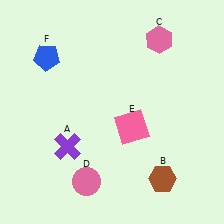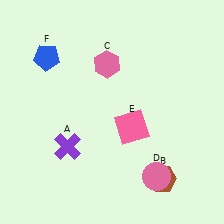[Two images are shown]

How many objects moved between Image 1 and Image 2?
2 objects moved between the two images.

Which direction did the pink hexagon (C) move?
The pink hexagon (C) moved left.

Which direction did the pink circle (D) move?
The pink circle (D) moved right.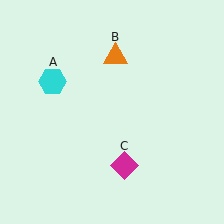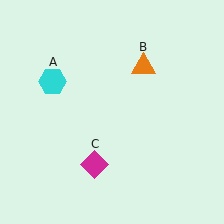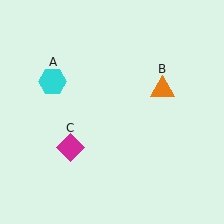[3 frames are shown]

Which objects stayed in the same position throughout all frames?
Cyan hexagon (object A) remained stationary.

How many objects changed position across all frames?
2 objects changed position: orange triangle (object B), magenta diamond (object C).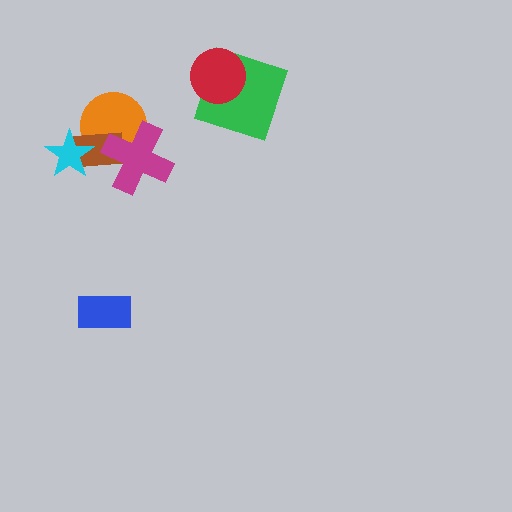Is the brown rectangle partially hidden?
Yes, it is partially covered by another shape.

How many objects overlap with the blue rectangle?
0 objects overlap with the blue rectangle.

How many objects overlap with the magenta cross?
2 objects overlap with the magenta cross.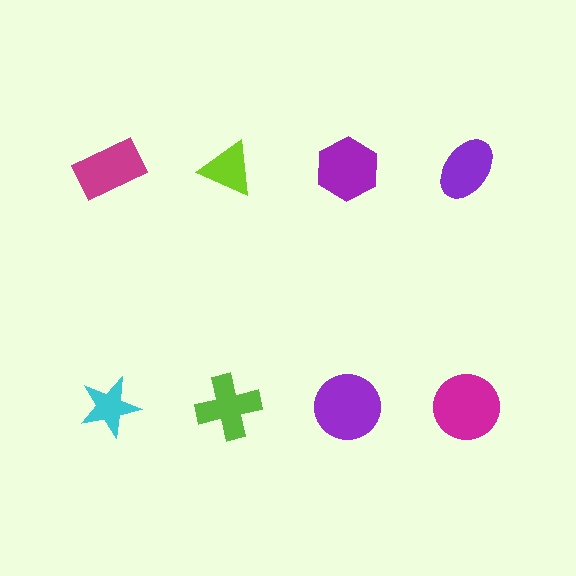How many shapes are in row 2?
4 shapes.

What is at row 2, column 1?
A cyan star.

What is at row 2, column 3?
A purple circle.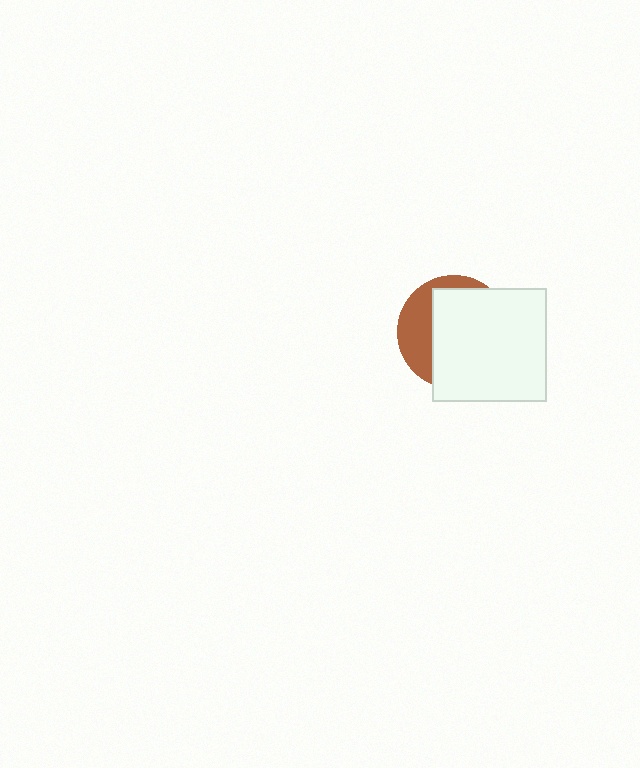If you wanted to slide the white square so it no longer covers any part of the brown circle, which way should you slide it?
Slide it right — that is the most direct way to separate the two shapes.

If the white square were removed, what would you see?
You would see the complete brown circle.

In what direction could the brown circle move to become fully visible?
The brown circle could move left. That would shift it out from behind the white square entirely.